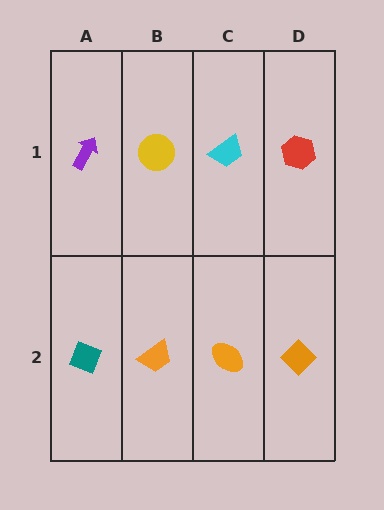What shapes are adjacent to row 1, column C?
An orange ellipse (row 2, column C), a yellow circle (row 1, column B), a red hexagon (row 1, column D).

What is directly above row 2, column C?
A cyan trapezoid.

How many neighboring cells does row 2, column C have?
3.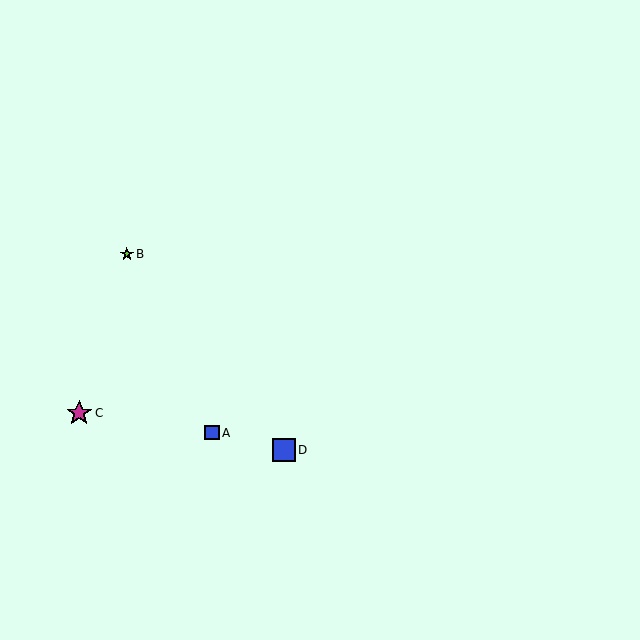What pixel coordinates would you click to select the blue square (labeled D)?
Click at (284, 450) to select the blue square D.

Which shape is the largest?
The magenta star (labeled C) is the largest.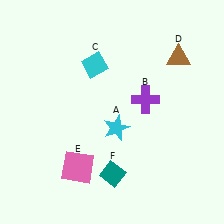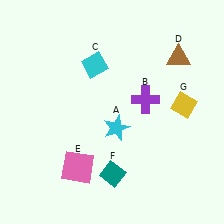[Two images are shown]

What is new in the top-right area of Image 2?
A yellow diamond (G) was added in the top-right area of Image 2.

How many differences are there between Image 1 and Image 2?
There is 1 difference between the two images.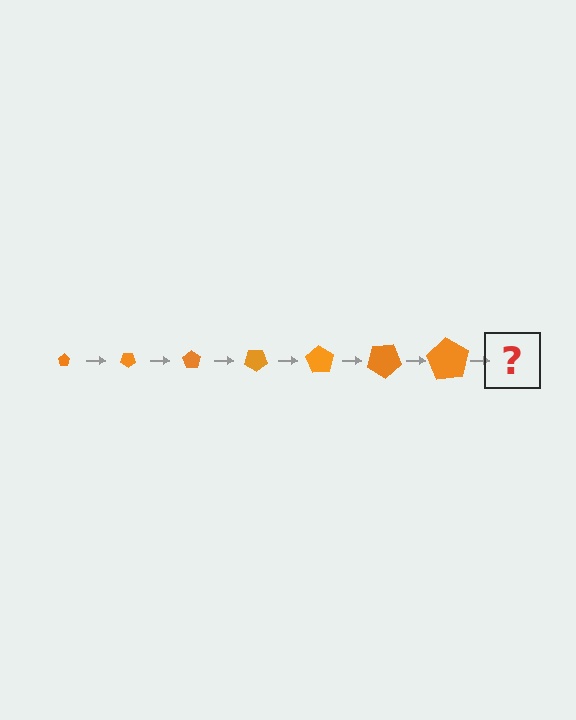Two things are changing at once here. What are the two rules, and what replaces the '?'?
The two rules are that the pentagon grows larger each step and it rotates 35 degrees each step. The '?' should be a pentagon, larger than the previous one and rotated 245 degrees from the start.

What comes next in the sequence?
The next element should be a pentagon, larger than the previous one and rotated 245 degrees from the start.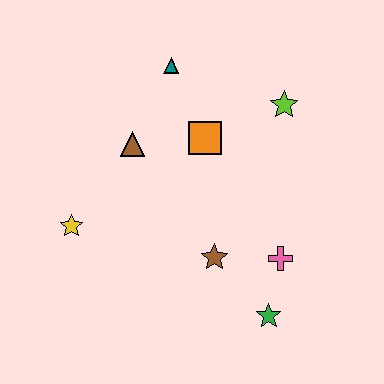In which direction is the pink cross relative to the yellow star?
The pink cross is to the right of the yellow star.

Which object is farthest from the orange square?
The green star is farthest from the orange square.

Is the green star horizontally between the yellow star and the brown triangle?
No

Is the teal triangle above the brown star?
Yes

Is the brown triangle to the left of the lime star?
Yes